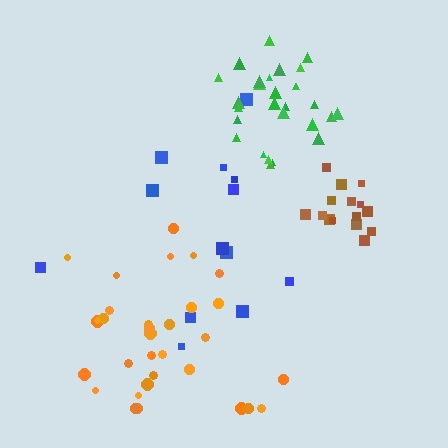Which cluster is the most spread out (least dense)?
Blue.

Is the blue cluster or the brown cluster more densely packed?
Brown.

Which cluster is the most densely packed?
Brown.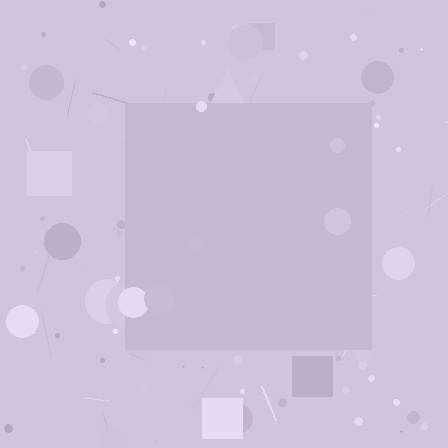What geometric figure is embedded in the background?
A square is embedded in the background.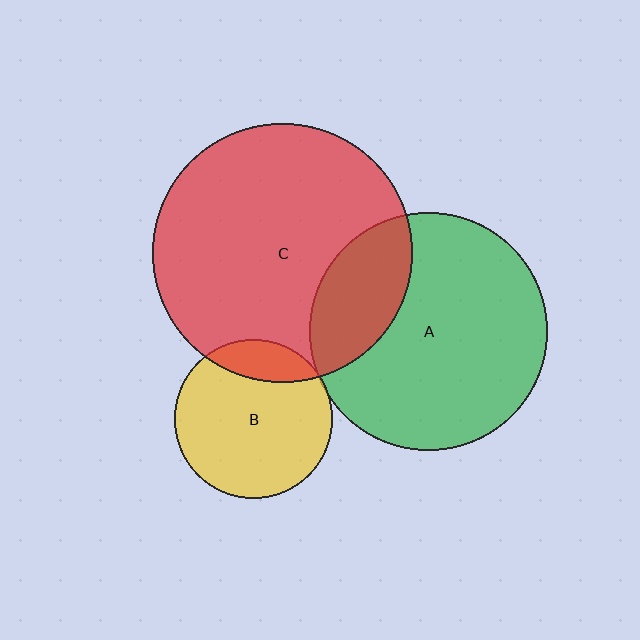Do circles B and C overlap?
Yes.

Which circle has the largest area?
Circle C (red).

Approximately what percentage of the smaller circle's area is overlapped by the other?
Approximately 15%.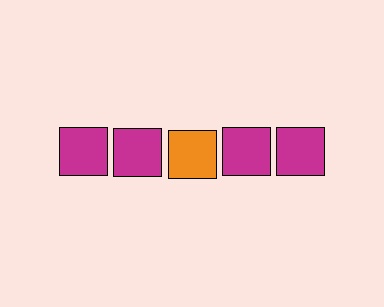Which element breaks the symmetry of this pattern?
The orange square in the top row, center column breaks the symmetry. All other shapes are magenta squares.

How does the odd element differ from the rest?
It has a different color: orange instead of magenta.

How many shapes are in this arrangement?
There are 5 shapes arranged in a grid pattern.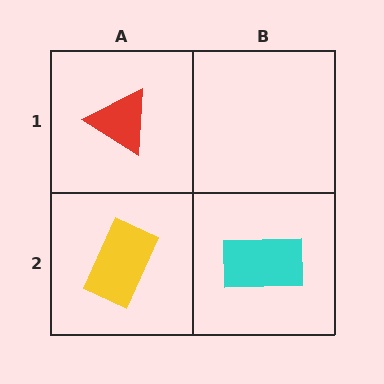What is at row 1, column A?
A red triangle.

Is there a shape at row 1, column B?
No, that cell is empty.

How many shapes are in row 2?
2 shapes.